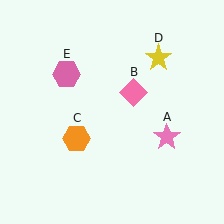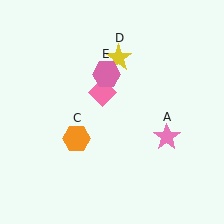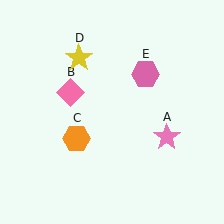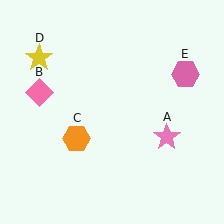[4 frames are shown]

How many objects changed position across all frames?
3 objects changed position: pink diamond (object B), yellow star (object D), pink hexagon (object E).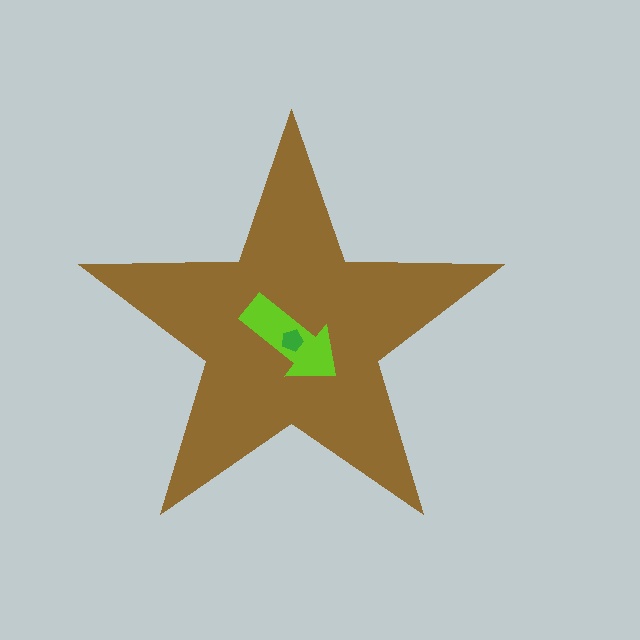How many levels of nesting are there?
3.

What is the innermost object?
The green pentagon.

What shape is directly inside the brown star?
The lime arrow.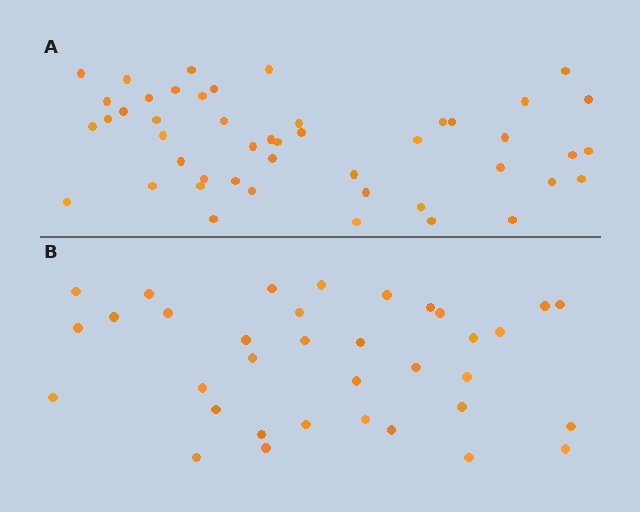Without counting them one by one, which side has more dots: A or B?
Region A (the top region) has more dots.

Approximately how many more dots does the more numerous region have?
Region A has roughly 12 or so more dots than region B.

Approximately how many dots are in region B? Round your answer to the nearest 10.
About 40 dots. (The exact count is 35, which rounds to 40.)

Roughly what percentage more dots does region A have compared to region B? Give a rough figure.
About 35% more.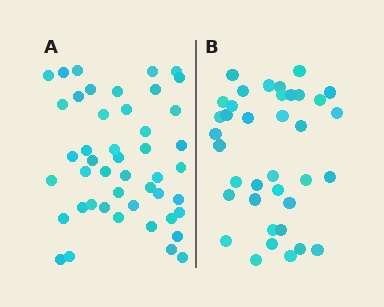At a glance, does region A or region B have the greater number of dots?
Region A (the left region) has more dots.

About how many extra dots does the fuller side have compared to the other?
Region A has roughly 8 or so more dots than region B.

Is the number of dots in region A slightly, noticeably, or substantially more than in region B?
Region A has only slightly more — the two regions are fairly close. The ratio is roughly 1.2 to 1.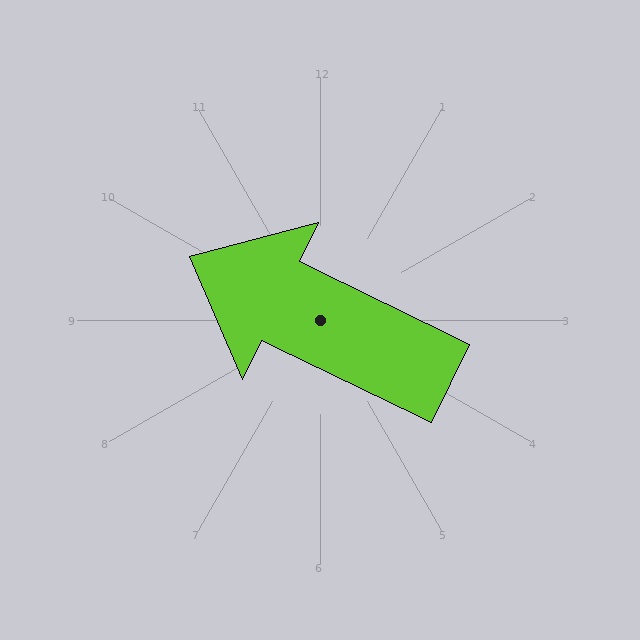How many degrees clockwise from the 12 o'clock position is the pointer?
Approximately 296 degrees.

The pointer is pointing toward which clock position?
Roughly 10 o'clock.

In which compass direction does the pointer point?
Northwest.